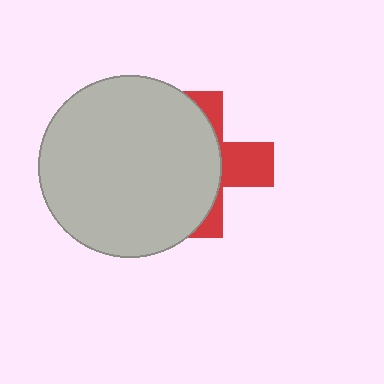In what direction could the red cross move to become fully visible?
The red cross could move right. That would shift it out from behind the light gray circle entirely.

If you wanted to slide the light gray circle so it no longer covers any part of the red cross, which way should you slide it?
Slide it left — that is the most direct way to separate the two shapes.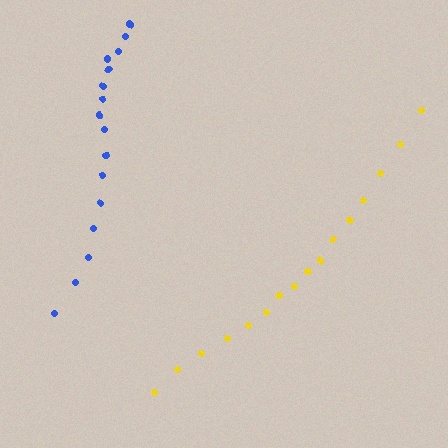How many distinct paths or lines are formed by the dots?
There are 2 distinct paths.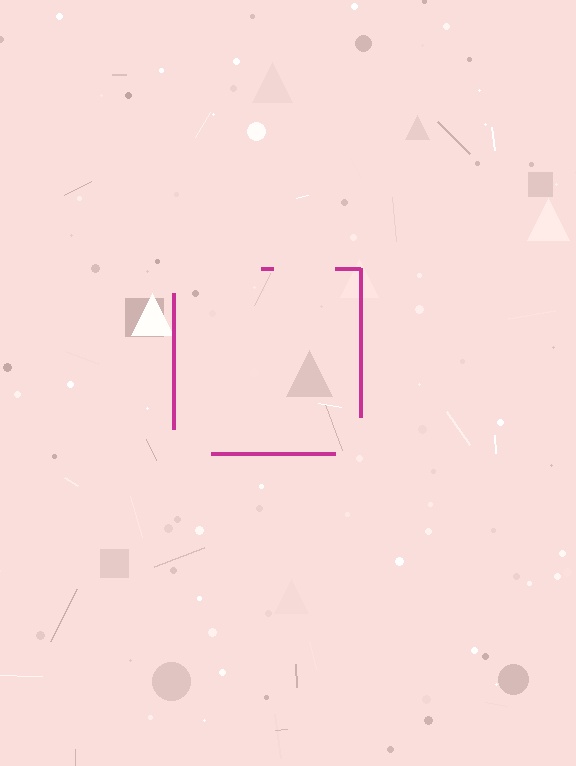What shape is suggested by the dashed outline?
The dashed outline suggests a square.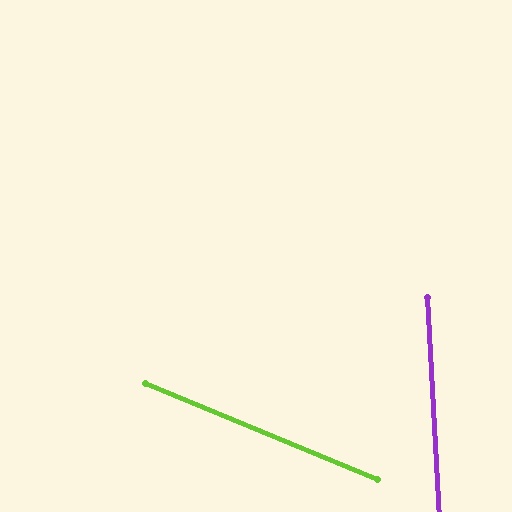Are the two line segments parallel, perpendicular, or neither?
Neither parallel nor perpendicular — they differ by about 64°.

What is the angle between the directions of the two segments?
Approximately 64 degrees.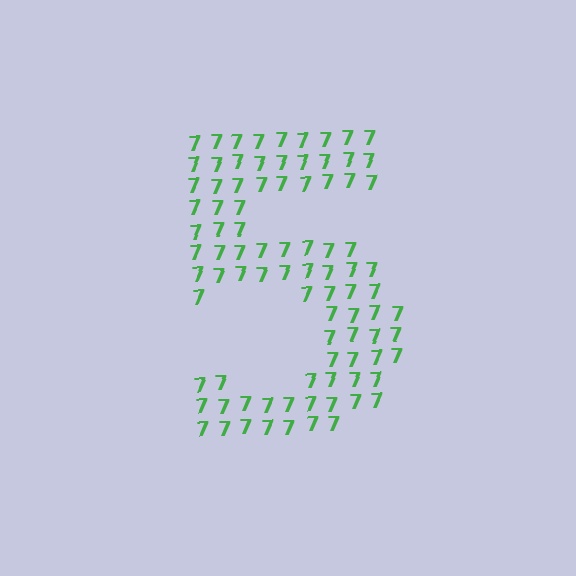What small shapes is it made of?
It is made of small digit 7's.